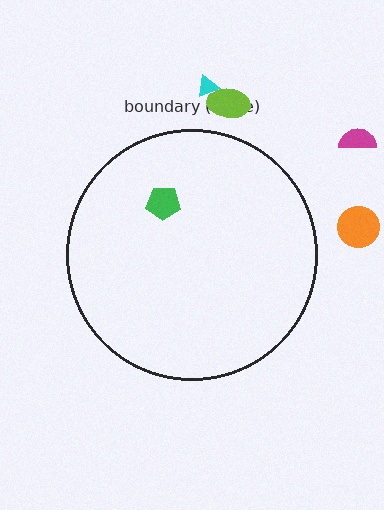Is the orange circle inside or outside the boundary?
Outside.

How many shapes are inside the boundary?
1 inside, 4 outside.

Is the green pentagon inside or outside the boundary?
Inside.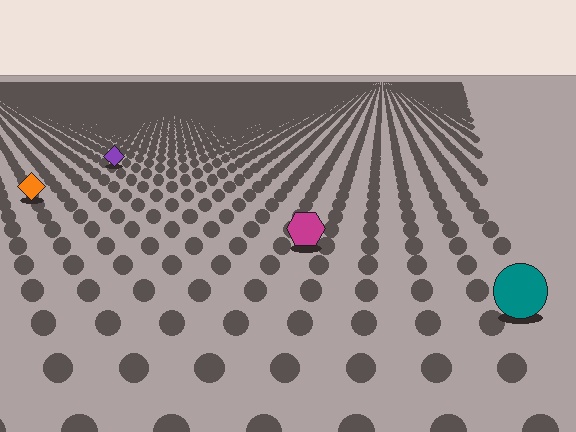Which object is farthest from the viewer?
The purple diamond is farthest from the viewer. It appears smaller and the ground texture around it is denser.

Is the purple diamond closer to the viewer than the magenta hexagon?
No. The magenta hexagon is closer — you can tell from the texture gradient: the ground texture is coarser near it.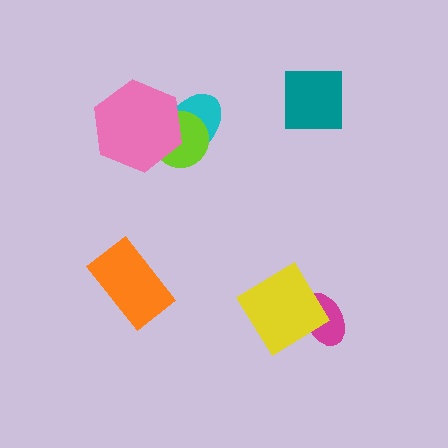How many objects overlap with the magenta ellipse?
1 object overlaps with the magenta ellipse.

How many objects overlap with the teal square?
0 objects overlap with the teal square.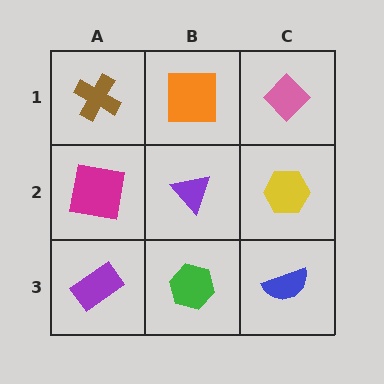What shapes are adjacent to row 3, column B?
A purple triangle (row 2, column B), a purple rectangle (row 3, column A), a blue semicircle (row 3, column C).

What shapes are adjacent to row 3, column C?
A yellow hexagon (row 2, column C), a green hexagon (row 3, column B).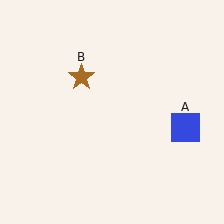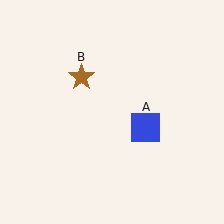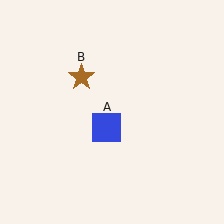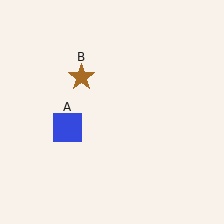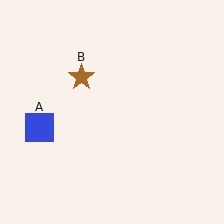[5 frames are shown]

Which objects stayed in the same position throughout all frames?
Brown star (object B) remained stationary.